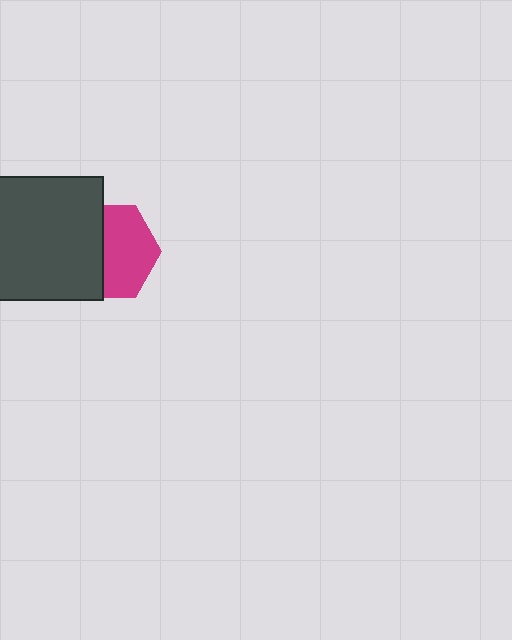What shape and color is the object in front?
The object in front is a dark gray square.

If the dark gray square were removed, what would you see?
You would see the complete magenta hexagon.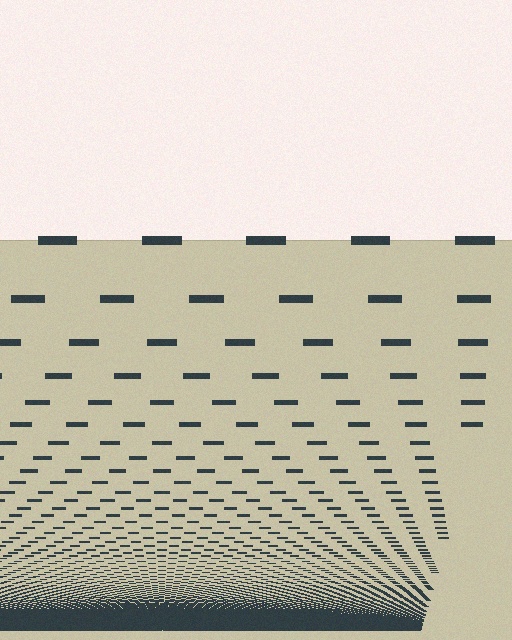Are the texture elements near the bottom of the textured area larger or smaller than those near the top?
Smaller. The gradient is inverted — elements near the bottom are smaller and denser.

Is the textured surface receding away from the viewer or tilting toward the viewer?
The surface appears to tilt toward the viewer. Texture elements get larger and sparser toward the top.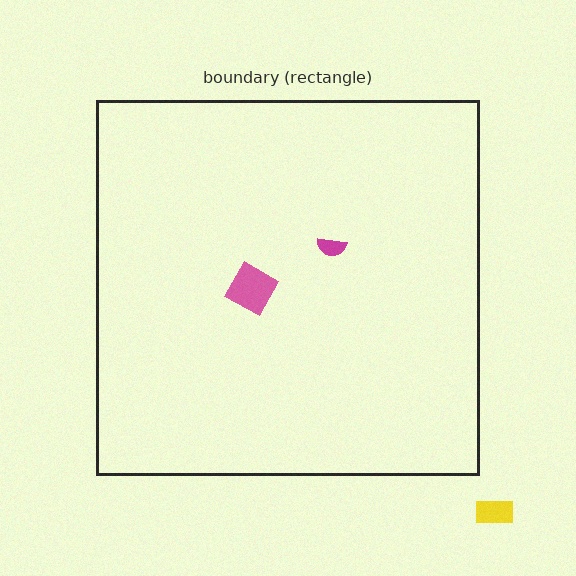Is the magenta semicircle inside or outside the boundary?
Inside.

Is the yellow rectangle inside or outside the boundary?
Outside.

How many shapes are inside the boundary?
2 inside, 1 outside.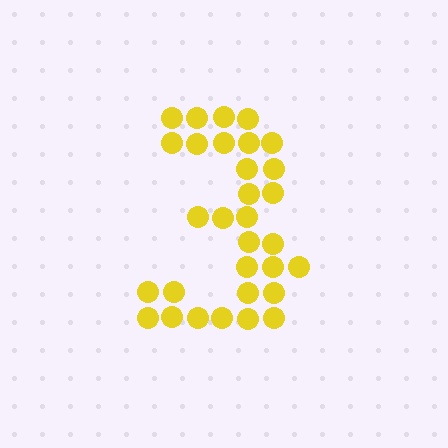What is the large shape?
The large shape is the digit 3.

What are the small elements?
The small elements are circles.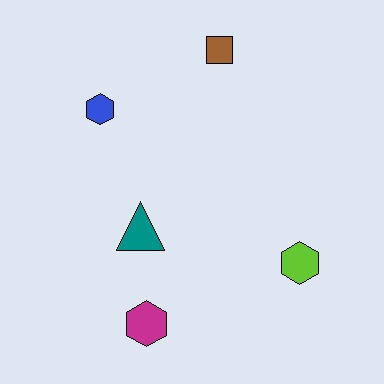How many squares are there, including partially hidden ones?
There is 1 square.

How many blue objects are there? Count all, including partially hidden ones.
There is 1 blue object.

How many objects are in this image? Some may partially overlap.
There are 5 objects.